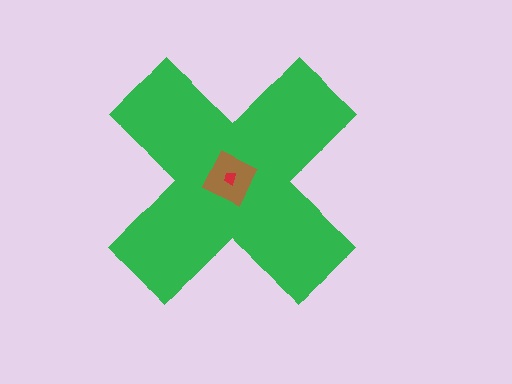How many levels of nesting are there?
3.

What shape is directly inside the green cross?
The brown diamond.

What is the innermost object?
The red trapezoid.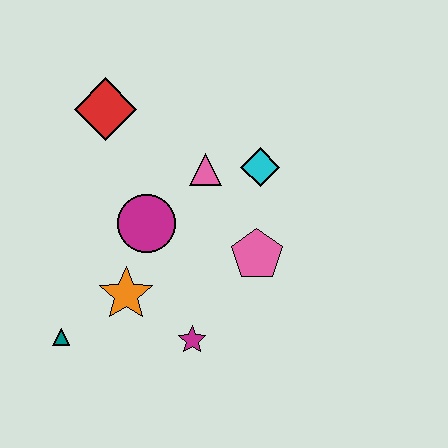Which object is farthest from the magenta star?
The red diamond is farthest from the magenta star.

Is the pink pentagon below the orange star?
No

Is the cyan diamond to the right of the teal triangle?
Yes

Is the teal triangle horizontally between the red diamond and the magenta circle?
No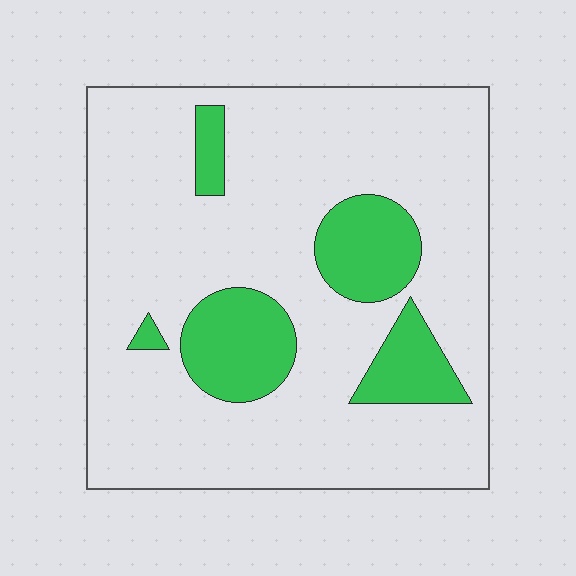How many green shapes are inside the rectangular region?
5.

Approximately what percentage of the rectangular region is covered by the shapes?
Approximately 20%.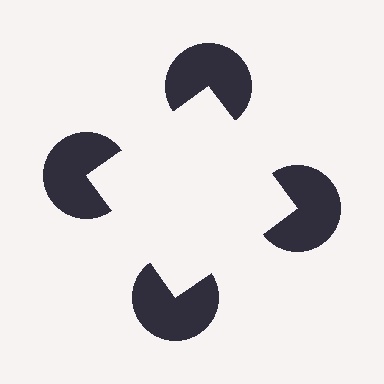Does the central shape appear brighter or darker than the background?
It typically appears slightly brighter than the background, even though no actual brightness change is drawn.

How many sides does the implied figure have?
4 sides.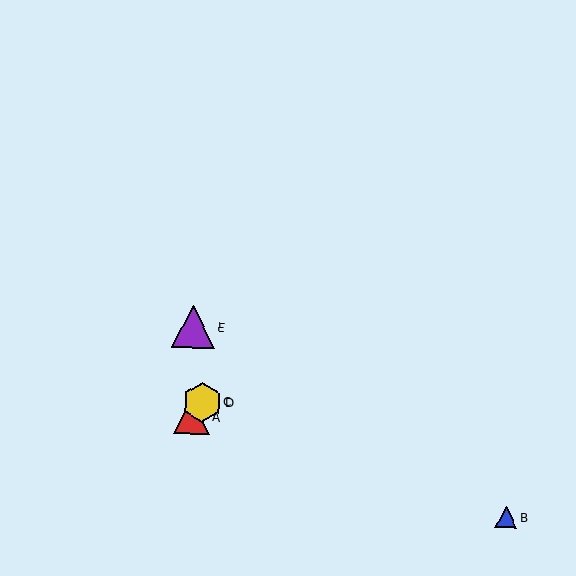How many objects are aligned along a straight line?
3 objects (A, C, D) are aligned along a straight line.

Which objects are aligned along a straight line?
Objects A, C, D are aligned along a straight line.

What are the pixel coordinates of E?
Object E is at (193, 326).